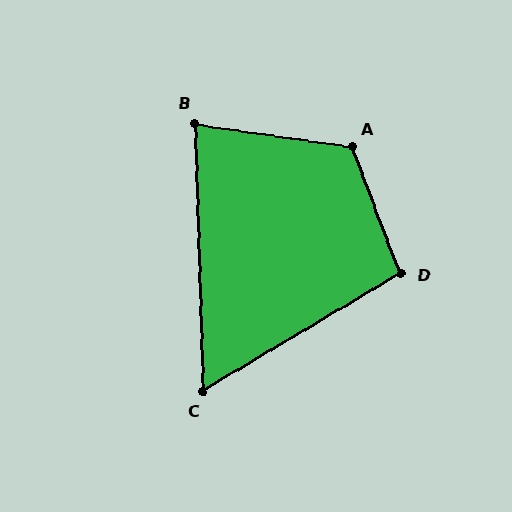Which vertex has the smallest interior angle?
C, at approximately 61 degrees.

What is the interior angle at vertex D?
Approximately 100 degrees (obtuse).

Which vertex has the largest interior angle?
A, at approximately 119 degrees.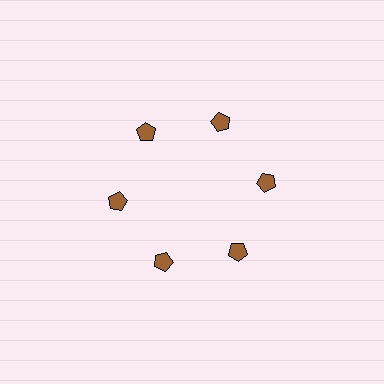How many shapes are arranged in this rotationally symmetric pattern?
There are 6 shapes, arranged in 6 groups of 1.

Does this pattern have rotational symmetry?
Yes, this pattern has 6-fold rotational symmetry. It looks the same after rotating 60 degrees around the center.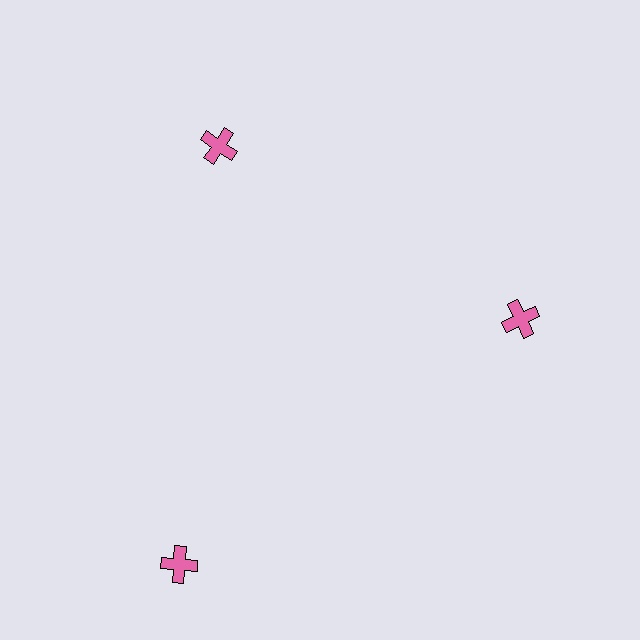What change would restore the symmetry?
The symmetry would be restored by moving it inward, back onto the ring so that all 3 crosses sit at equal angles and equal distance from the center.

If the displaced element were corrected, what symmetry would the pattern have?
It would have 3-fold rotational symmetry — the pattern would map onto itself every 120 degrees.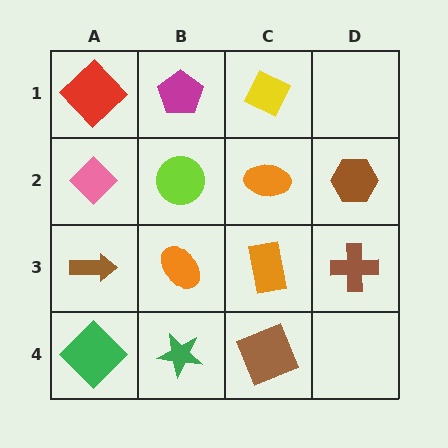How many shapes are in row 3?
4 shapes.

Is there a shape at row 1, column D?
No, that cell is empty.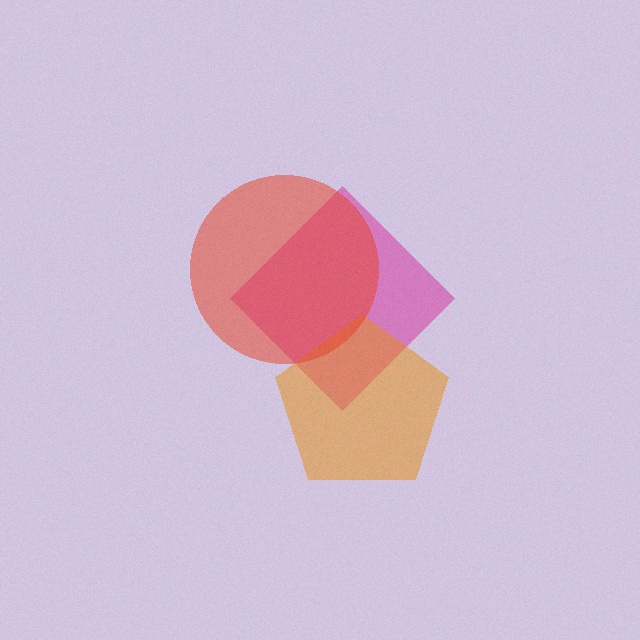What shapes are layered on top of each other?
The layered shapes are: a magenta diamond, an orange pentagon, a red circle.